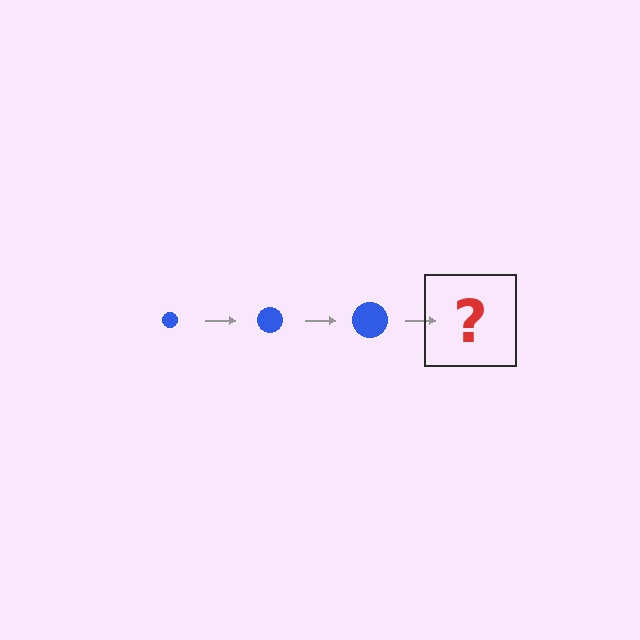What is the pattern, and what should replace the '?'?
The pattern is that the circle gets progressively larger each step. The '?' should be a blue circle, larger than the previous one.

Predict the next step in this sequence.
The next step is a blue circle, larger than the previous one.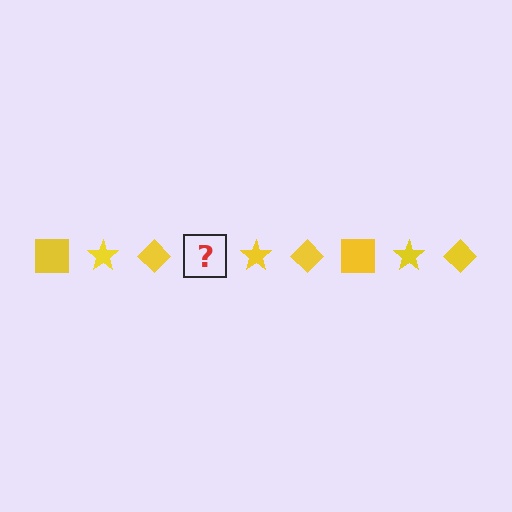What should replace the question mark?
The question mark should be replaced with a yellow square.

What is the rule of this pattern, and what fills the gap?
The rule is that the pattern cycles through square, star, diamond shapes in yellow. The gap should be filled with a yellow square.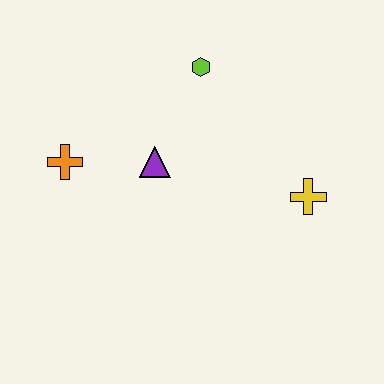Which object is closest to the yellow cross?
The purple triangle is closest to the yellow cross.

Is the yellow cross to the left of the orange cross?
No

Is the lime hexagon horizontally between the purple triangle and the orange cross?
No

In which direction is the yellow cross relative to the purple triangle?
The yellow cross is to the right of the purple triangle.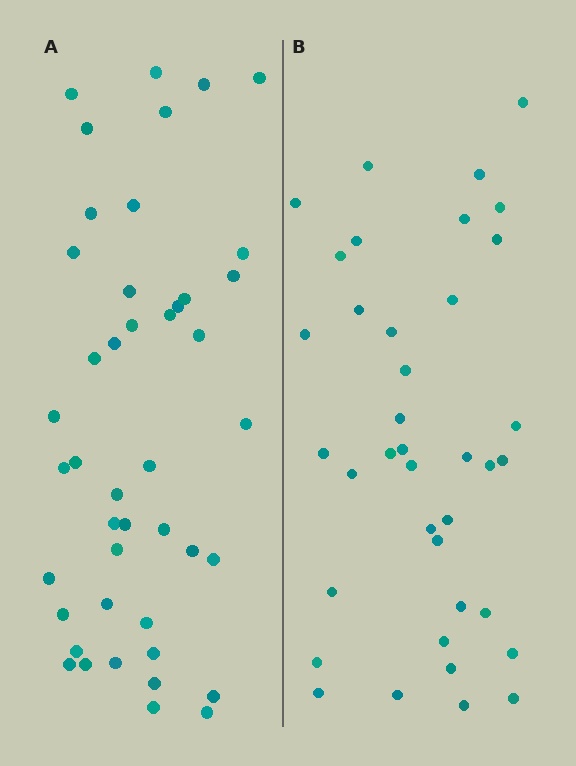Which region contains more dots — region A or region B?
Region A (the left region) has more dots.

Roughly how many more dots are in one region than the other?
Region A has about 6 more dots than region B.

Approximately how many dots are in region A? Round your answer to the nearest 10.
About 40 dots. (The exact count is 44, which rounds to 40.)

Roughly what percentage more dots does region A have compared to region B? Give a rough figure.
About 15% more.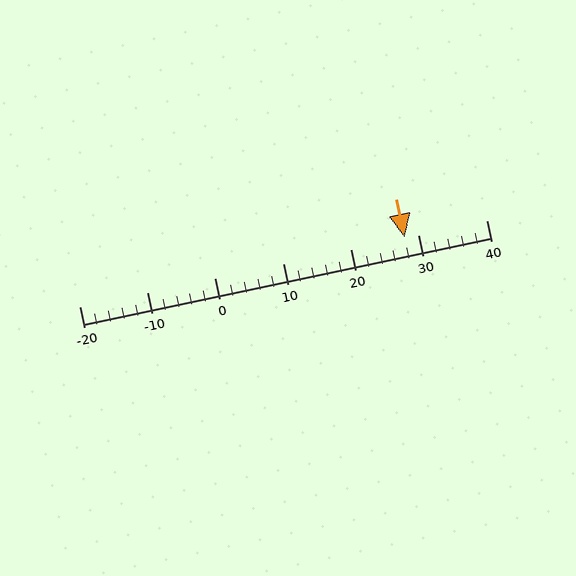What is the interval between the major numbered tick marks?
The major tick marks are spaced 10 units apart.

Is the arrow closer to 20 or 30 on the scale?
The arrow is closer to 30.